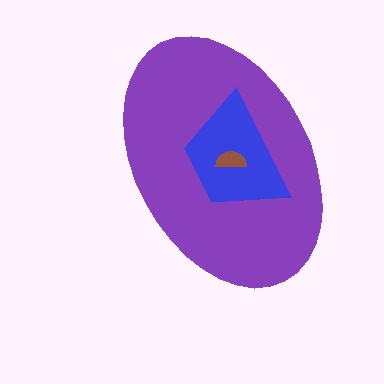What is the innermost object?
The brown semicircle.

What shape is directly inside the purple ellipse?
The blue trapezoid.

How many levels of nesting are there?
3.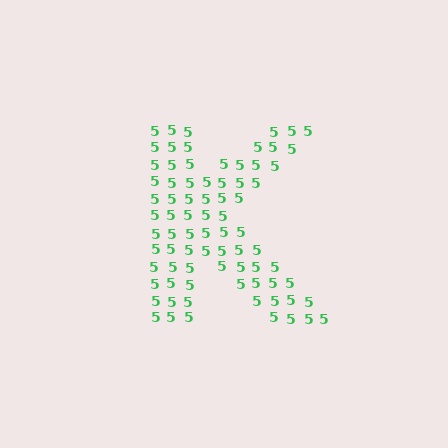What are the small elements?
The small elements are digit 5's.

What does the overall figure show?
The overall figure shows the letter K.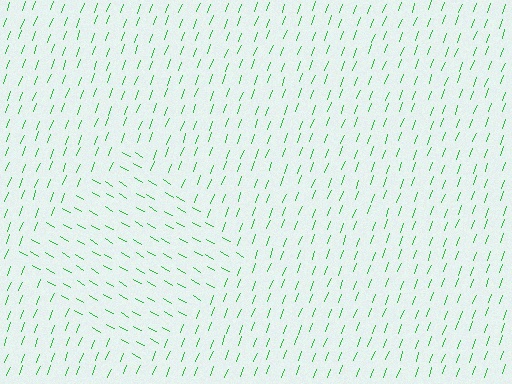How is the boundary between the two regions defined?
The boundary is defined purely by a change in line orientation (approximately 81 degrees difference). All lines are the same color and thickness.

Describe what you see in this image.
The image is filled with small green line segments. A diamond region in the image has lines oriented differently from the surrounding lines, creating a visible texture boundary.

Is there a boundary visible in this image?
Yes, there is a texture boundary formed by a change in line orientation.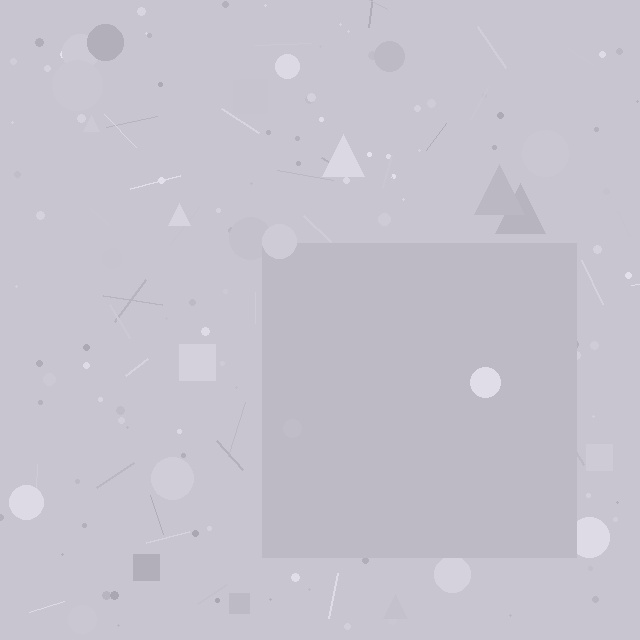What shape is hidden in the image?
A square is hidden in the image.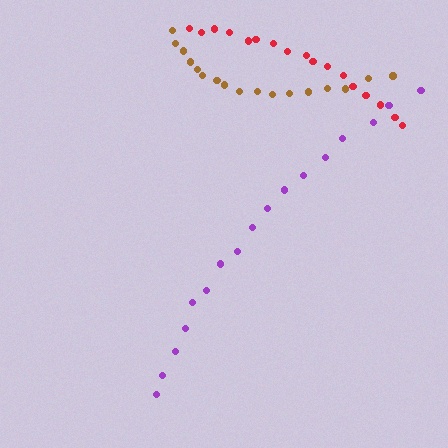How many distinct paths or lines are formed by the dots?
There are 3 distinct paths.